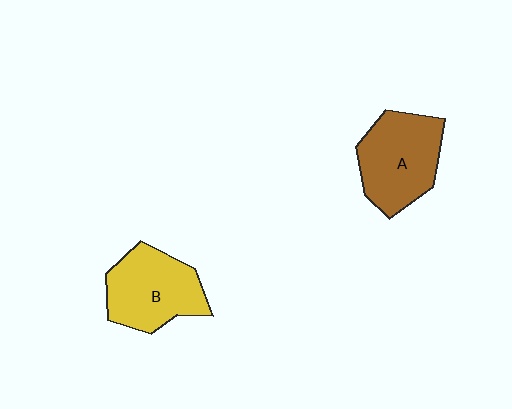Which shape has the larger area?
Shape A (brown).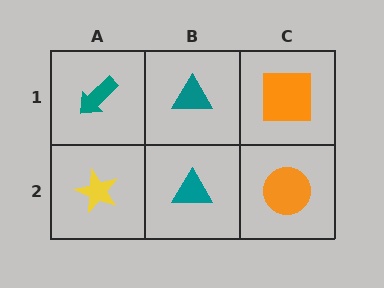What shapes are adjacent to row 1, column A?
A yellow star (row 2, column A), a teal triangle (row 1, column B).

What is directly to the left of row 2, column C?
A teal triangle.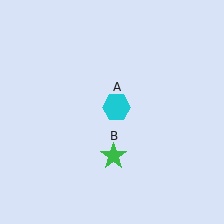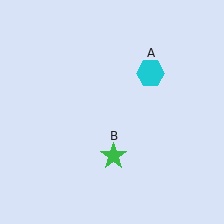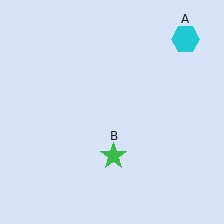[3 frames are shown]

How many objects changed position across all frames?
1 object changed position: cyan hexagon (object A).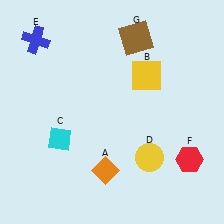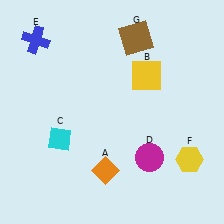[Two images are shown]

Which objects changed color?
D changed from yellow to magenta. F changed from red to yellow.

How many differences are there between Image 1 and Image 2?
There are 2 differences between the two images.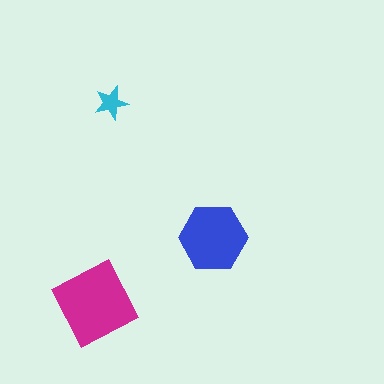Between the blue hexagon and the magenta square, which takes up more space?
The magenta square.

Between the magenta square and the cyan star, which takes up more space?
The magenta square.